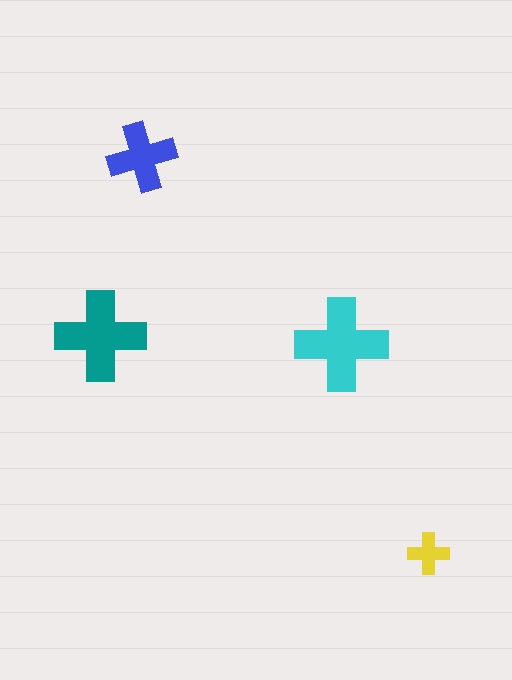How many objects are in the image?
There are 4 objects in the image.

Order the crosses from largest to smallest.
the cyan one, the teal one, the blue one, the yellow one.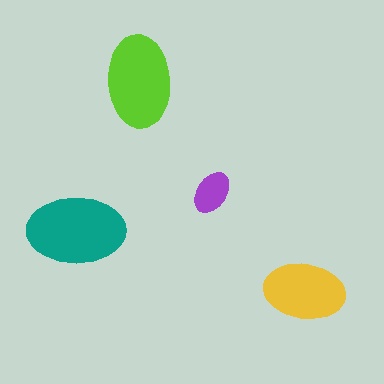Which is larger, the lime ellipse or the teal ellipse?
The teal one.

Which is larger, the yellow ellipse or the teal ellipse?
The teal one.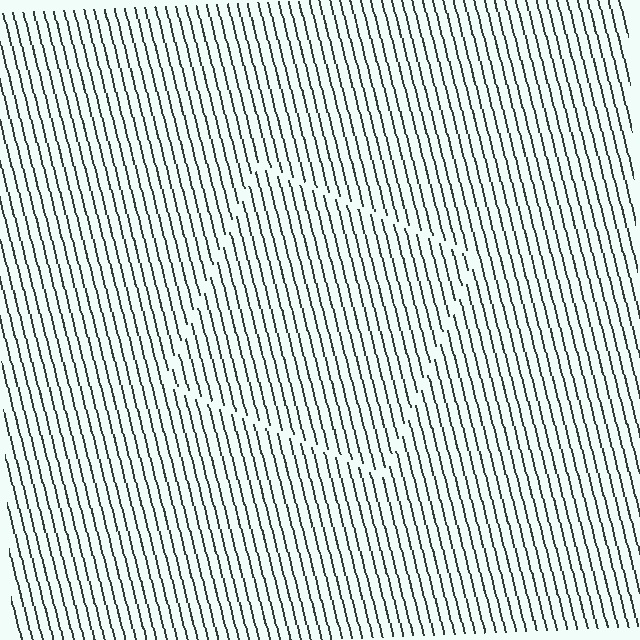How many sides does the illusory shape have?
4 sides — the line-ends trace a square.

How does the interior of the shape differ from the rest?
The interior of the shape contains the same grating, shifted by half a period — the contour is defined by the phase discontinuity where line-ends from the inner and outer gratings abut.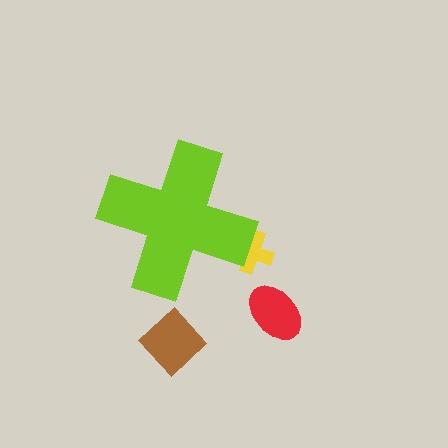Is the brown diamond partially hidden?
No, the brown diamond is fully visible.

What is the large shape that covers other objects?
A lime cross.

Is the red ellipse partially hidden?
No, the red ellipse is fully visible.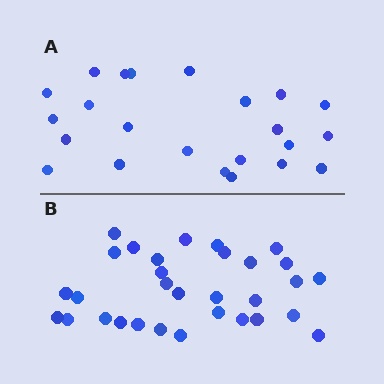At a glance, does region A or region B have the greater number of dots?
Region B (the bottom region) has more dots.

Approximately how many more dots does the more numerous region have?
Region B has roughly 8 or so more dots than region A.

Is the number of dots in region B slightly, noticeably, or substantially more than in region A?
Region B has noticeably more, but not dramatically so. The ratio is roughly 1.3 to 1.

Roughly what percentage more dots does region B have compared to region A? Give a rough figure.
About 35% more.